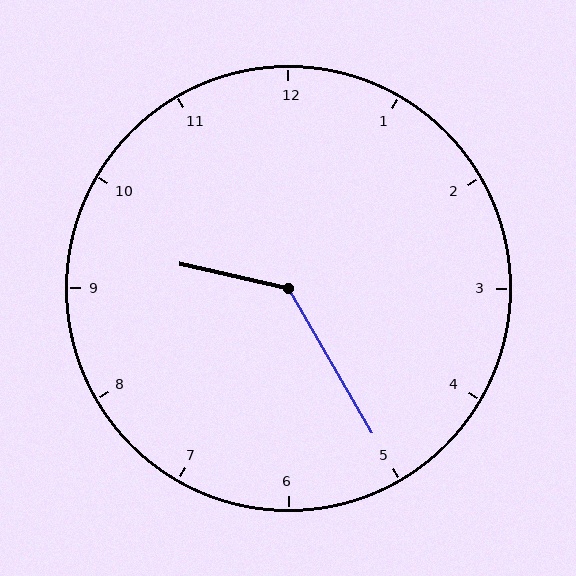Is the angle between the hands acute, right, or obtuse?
It is obtuse.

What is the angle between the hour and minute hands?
Approximately 132 degrees.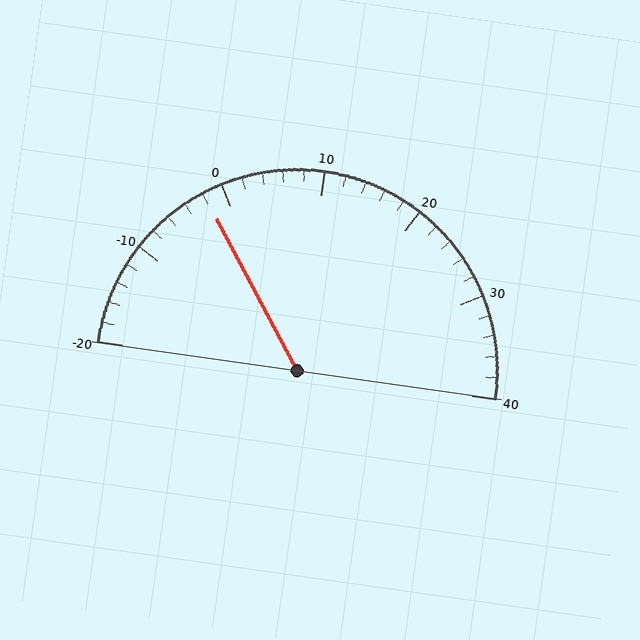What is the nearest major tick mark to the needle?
The nearest major tick mark is 0.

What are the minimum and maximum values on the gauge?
The gauge ranges from -20 to 40.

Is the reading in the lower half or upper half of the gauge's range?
The reading is in the lower half of the range (-20 to 40).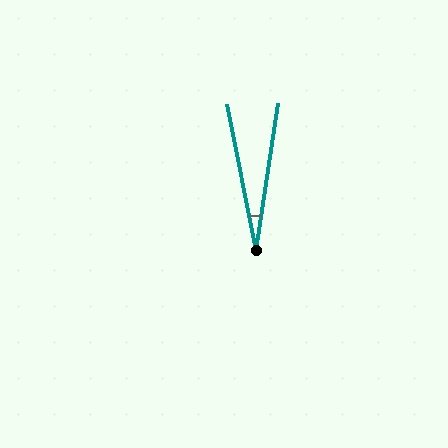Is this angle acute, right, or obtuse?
It is acute.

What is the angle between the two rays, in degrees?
Approximately 20 degrees.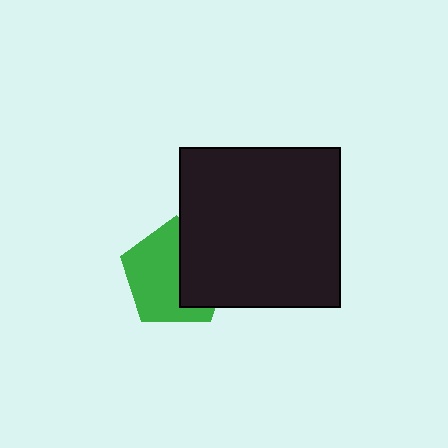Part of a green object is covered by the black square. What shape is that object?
It is a pentagon.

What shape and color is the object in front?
The object in front is a black square.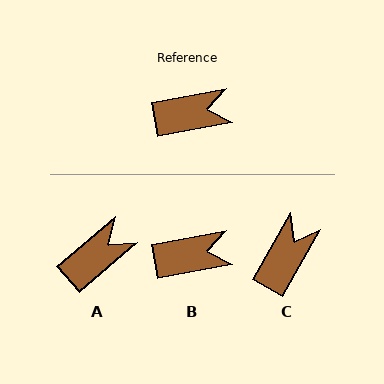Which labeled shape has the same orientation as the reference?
B.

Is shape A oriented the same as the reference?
No, it is off by about 31 degrees.